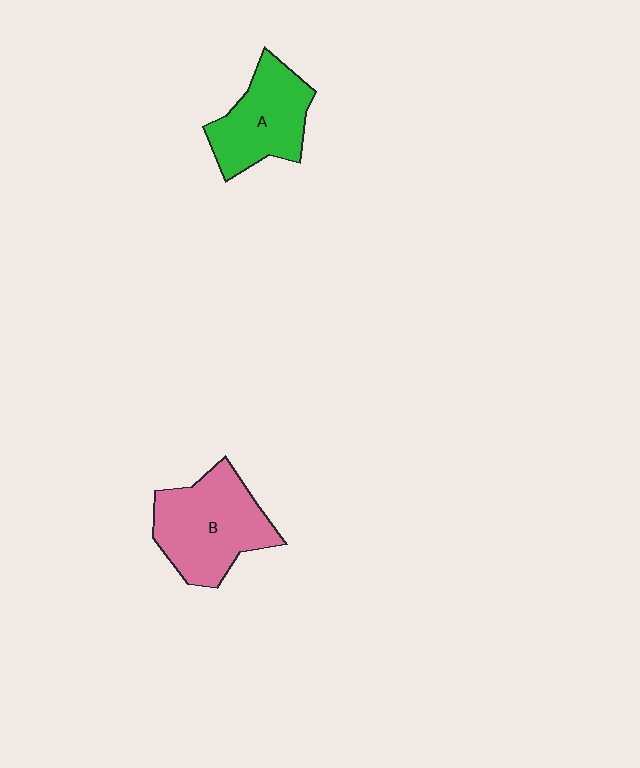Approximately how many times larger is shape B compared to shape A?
Approximately 1.2 times.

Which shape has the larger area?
Shape B (pink).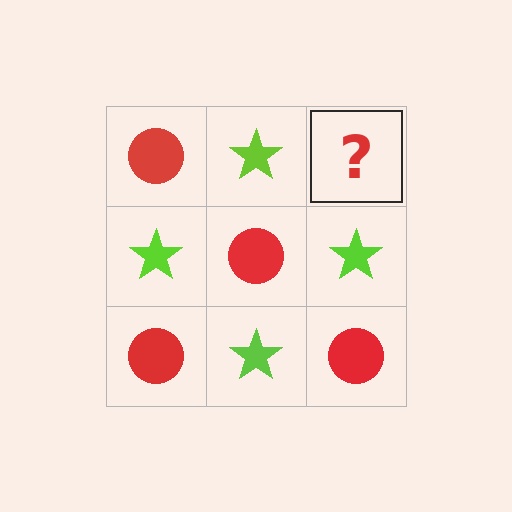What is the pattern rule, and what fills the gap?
The rule is that it alternates red circle and lime star in a checkerboard pattern. The gap should be filled with a red circle.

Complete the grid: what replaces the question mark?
The question mark should be replaced with a red circle.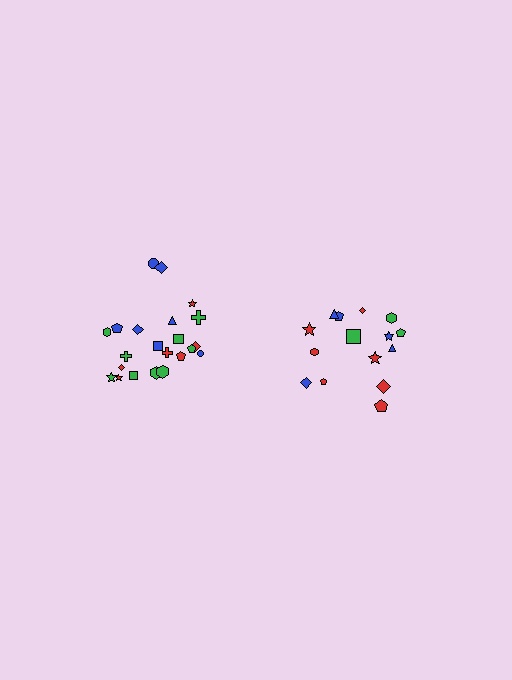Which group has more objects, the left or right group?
The left group.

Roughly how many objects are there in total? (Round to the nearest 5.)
Roughly 35 objects in total.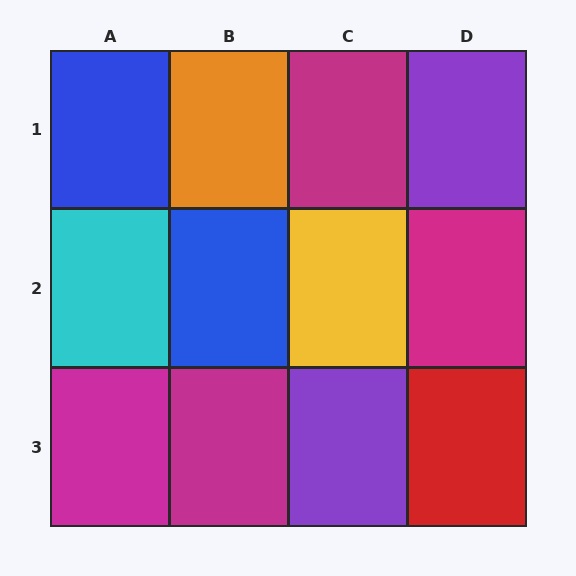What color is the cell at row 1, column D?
Purple.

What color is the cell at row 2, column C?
Yellow.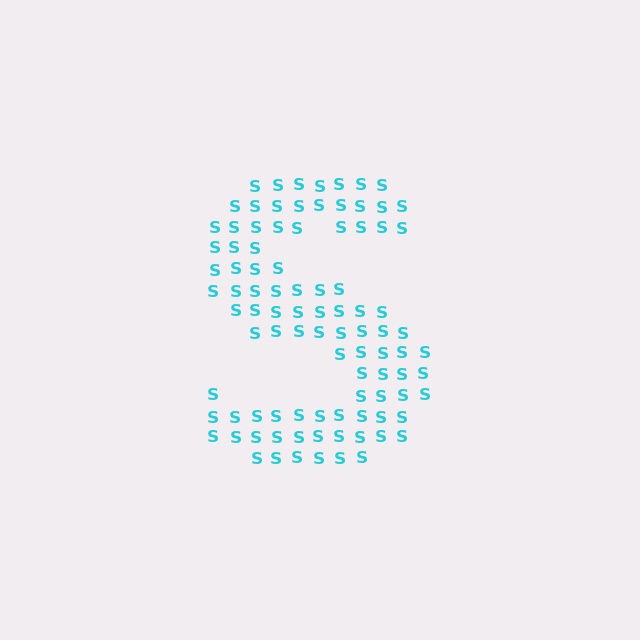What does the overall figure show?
The overall figure shows the letter S.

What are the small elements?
The small elements are letter S's.